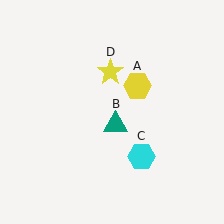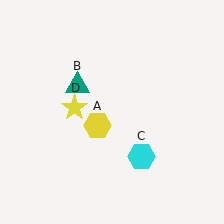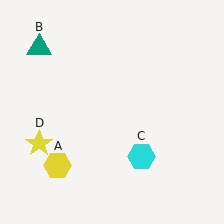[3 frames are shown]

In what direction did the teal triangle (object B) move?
The teal triangle (object B) moved up and to the left.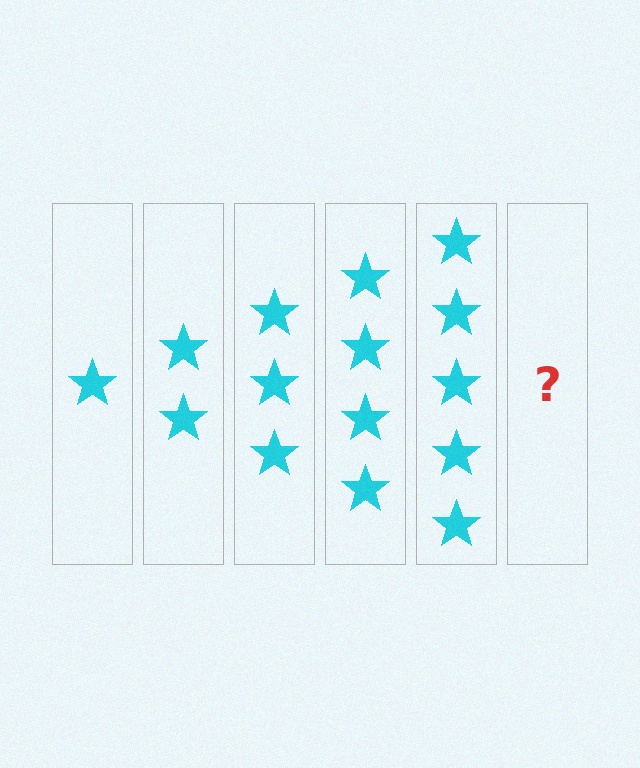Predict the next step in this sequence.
The next step is 6 stars.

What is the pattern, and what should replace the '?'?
The pattern is that each step adds one more star. The '?' should be 6 stars.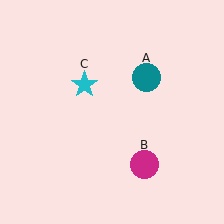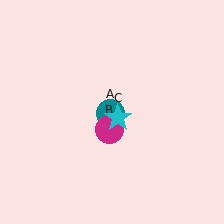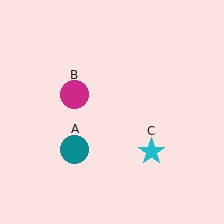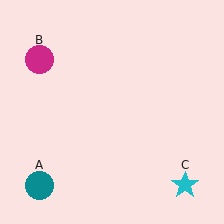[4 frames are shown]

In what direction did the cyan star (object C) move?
The cyan star (object C) moved down and to the right.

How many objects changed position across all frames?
3 objects changed position: teal circle (object A), magenta circle (object B), cyan star (object C).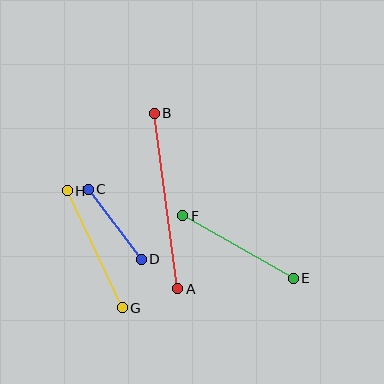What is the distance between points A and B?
The distance is approximately 177 pixels.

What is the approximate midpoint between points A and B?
The midpoint is at approximately (166, 201) pixels.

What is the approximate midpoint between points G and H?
The midpoint is at approximately (95, 249) pixels.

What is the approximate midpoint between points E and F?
The midpoint is at approximately (238, 247) pixels.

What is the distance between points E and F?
The distance is approximately 127 pixels.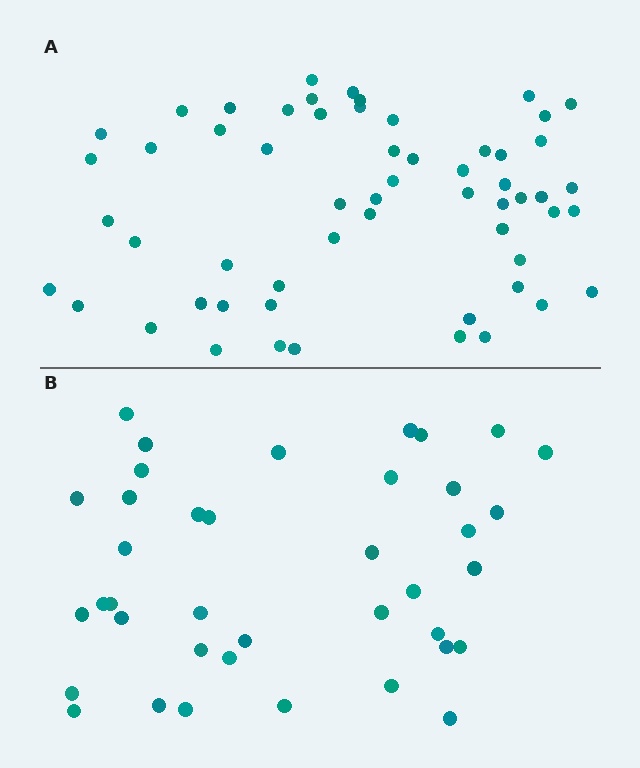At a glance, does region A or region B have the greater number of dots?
Region A (the top region) has more dots.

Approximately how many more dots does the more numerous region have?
Region A has approximately 20 more dots than region B.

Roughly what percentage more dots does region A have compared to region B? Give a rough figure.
About 50% more.